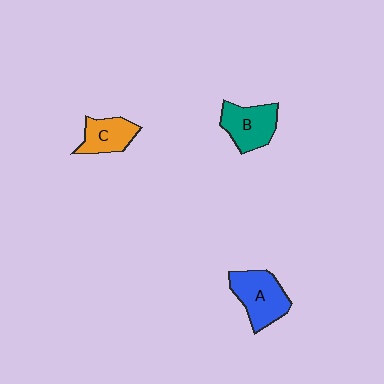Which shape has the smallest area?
Shape C (orange).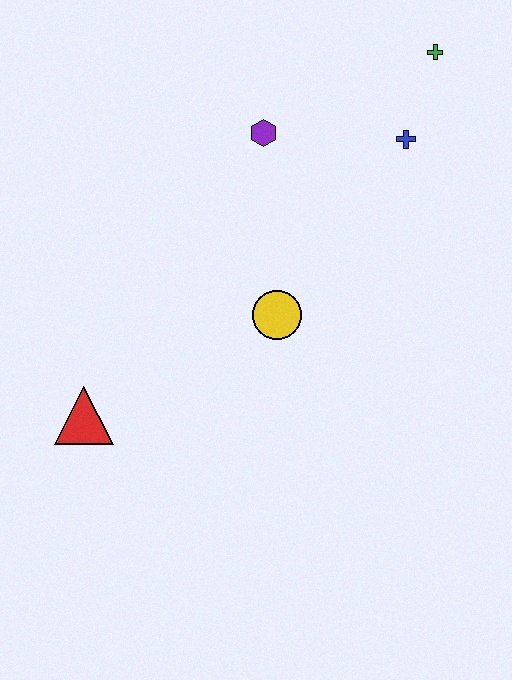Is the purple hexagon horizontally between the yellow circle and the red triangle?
Yes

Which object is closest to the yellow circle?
The purple hexagon is closest to the yellow circle.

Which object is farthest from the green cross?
The red triangle is farthest from the green cross.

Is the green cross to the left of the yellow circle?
No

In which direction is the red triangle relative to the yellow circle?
The red triangle is to the left of the yellow circle.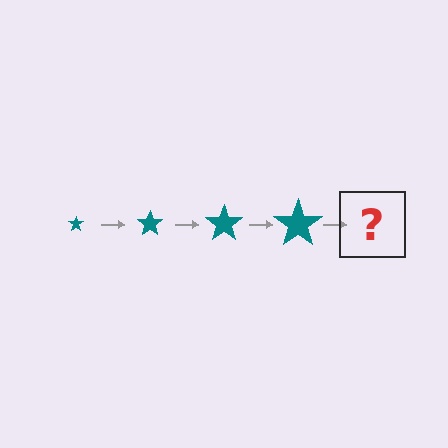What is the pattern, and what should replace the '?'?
The pattern is that the star gets progressively larger each step. The '?' should be a teal star, larger than the previous one.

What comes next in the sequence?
The next element should be a teal star, larger than the previous one.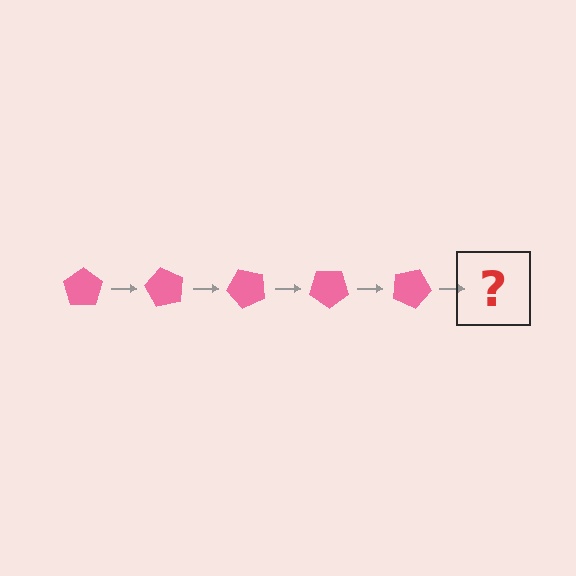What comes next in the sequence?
The next element should be a pink pentagon rotated 300 degrees.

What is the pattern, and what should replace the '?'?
The pattern is that the pentagon rotates 60 degrees each step. The '?' should be a pink pentagon rotated 300 degrees.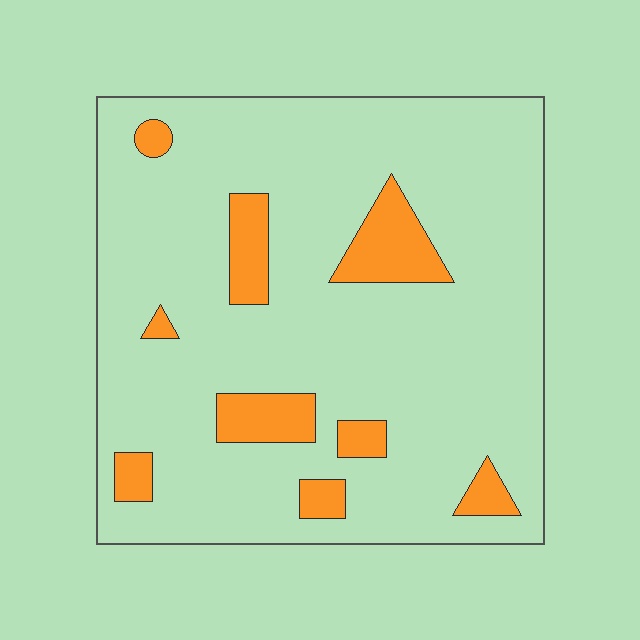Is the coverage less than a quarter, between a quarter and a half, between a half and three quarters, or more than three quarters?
Less than a quarter.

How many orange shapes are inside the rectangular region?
9.